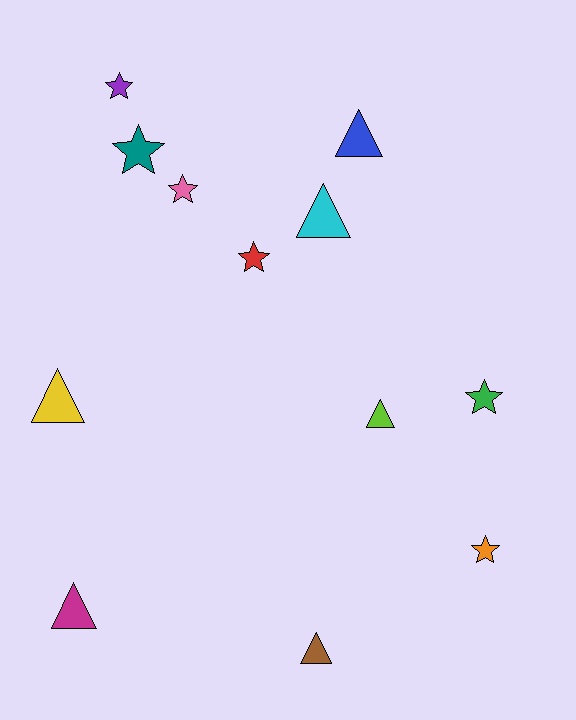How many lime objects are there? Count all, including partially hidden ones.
There is 1 lime object.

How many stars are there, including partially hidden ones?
There are 6 stars.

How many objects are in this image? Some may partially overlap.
There are 12 objects.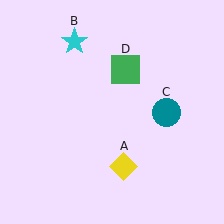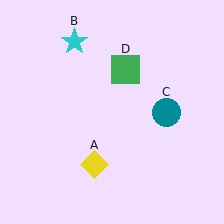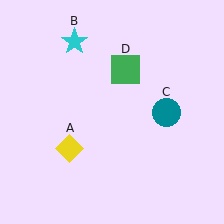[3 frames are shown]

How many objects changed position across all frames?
1 object changed position: yellow diamond (object A).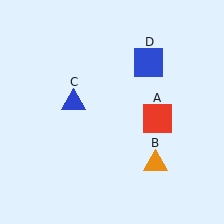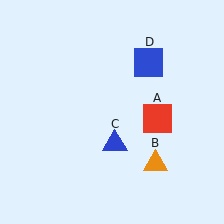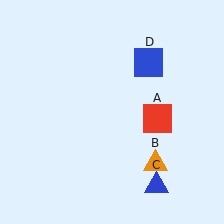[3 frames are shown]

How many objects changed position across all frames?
1 object changed position: blue triangle (object C).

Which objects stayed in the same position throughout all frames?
Red square (object A) and orange triangle (object B) and blue square (object D) remained stationary.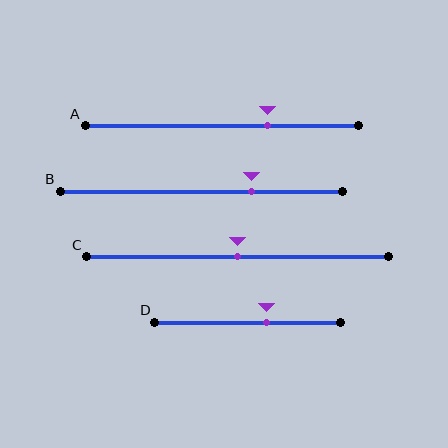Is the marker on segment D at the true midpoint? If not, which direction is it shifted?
No, the marker on segment D is shifted to the right by about 10% of the segment length.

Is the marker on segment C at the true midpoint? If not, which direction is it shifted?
Yes, the marker on segment C is at the true midpoint.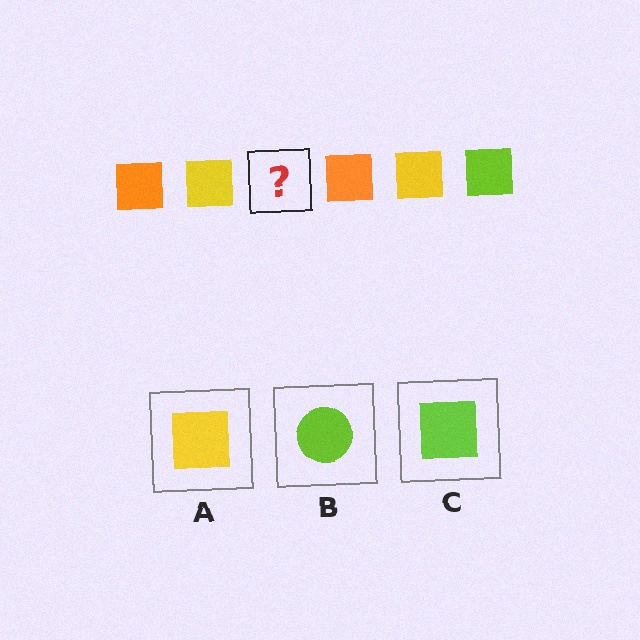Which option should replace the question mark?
Option C.